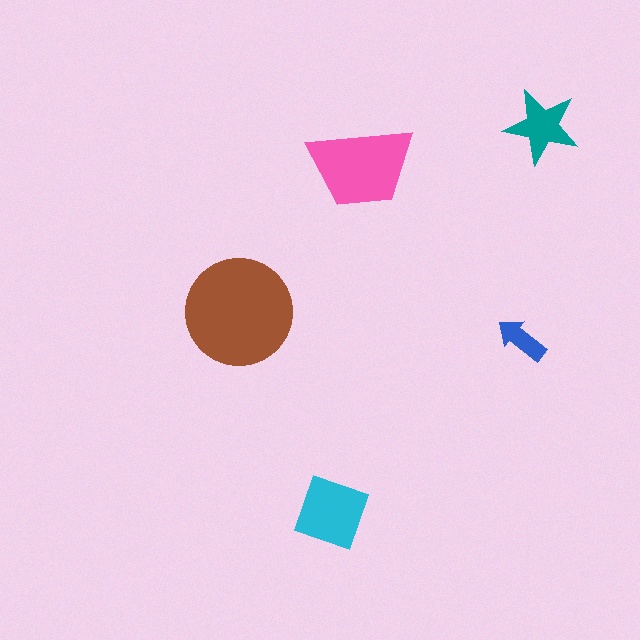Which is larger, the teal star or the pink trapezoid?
The pink trapezoid.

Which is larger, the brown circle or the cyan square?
The brown circle.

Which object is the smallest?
The blue arrow.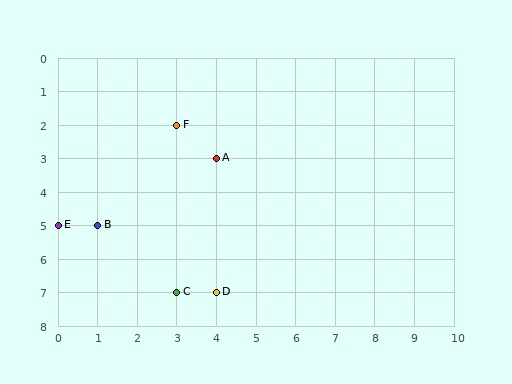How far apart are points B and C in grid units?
Points B and C are 2 columns and 2 rows apart (about 2.8 grid units diagonally).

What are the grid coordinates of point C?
Point C is at grid coordinates (3, 7).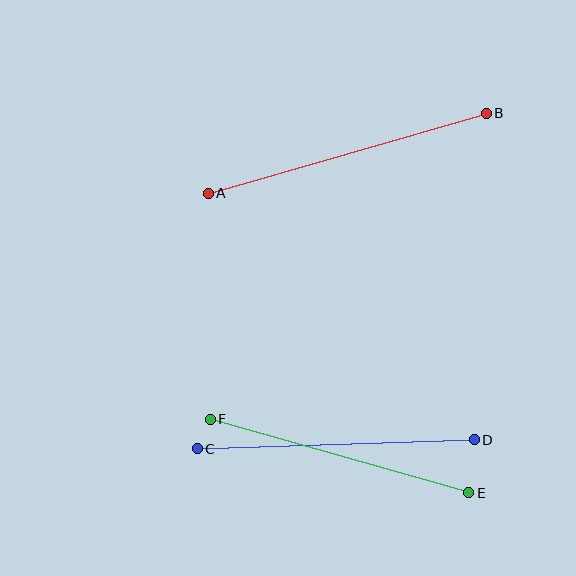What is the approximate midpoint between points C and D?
The midpoint is at approximately (336, 444) pixels.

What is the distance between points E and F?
The distance is approximately 268 pixels.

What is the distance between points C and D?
The distance is approximately 277 pixels.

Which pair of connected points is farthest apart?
Points A and B are farthest apart.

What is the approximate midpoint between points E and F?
The midpoint is at approximately (339, 456) pixels.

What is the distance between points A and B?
The distance is approximately 289 pixels.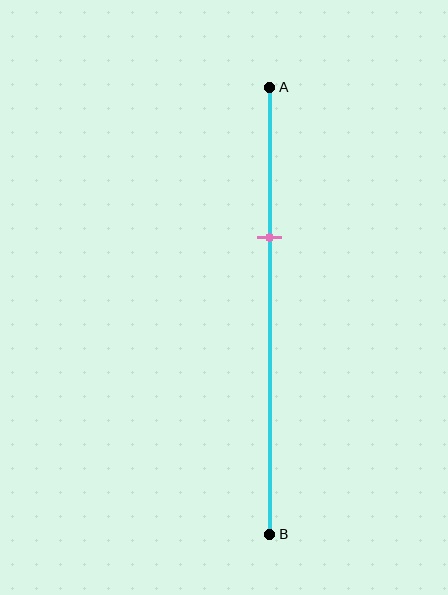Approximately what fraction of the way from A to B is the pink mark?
The pink mark is approximately 35% of the way from A to B.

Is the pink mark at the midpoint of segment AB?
No, the mark is at about 35% from A, not at the 50% midpoint.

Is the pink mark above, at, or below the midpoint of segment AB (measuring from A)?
The pink mark is above the midpoint of segment AB.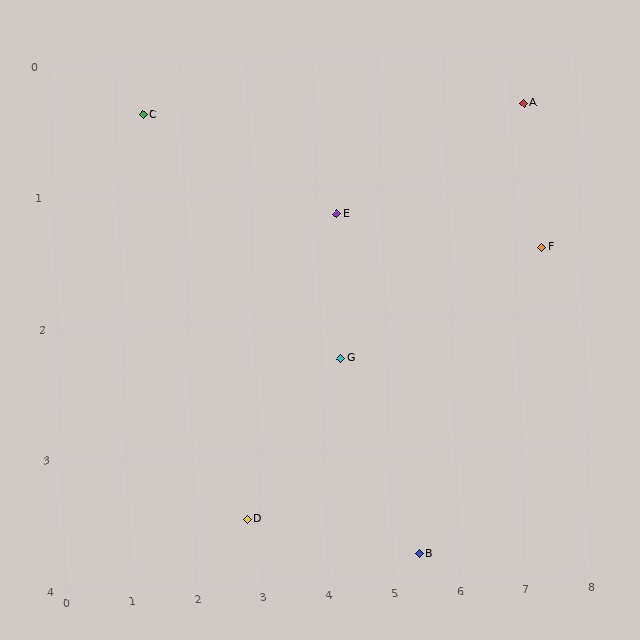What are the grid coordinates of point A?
Point A is at approximately (7.2, 0.4).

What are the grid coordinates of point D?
Point D is at approximately (2.8, 3.5).